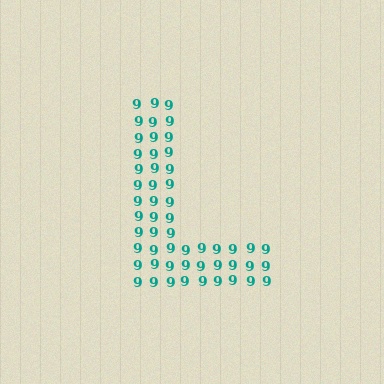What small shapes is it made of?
It is made of small digit 9's.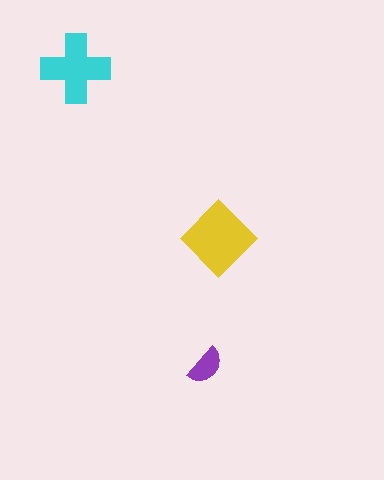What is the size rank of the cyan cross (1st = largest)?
2nd.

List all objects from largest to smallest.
The yellow diamond, the cyan cross, the purple semicircle.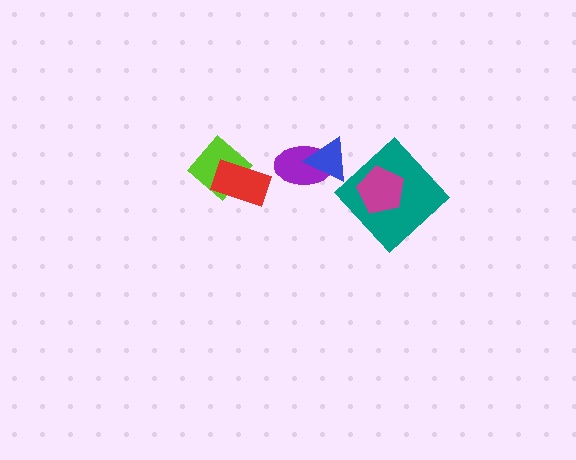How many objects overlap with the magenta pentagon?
1 object overlaps with the magenta pentagon.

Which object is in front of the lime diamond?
The red rectangle is in front of the lime diamond.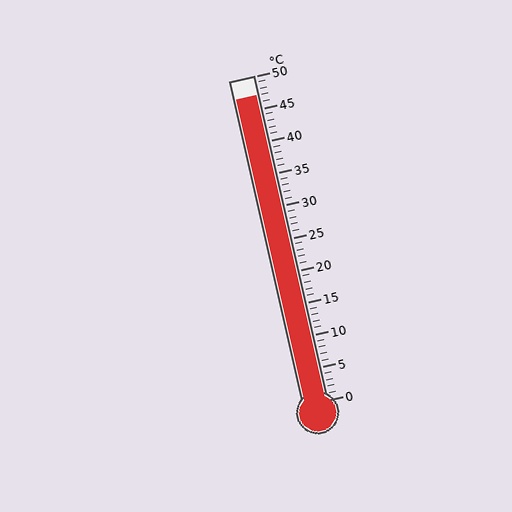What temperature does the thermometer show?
The thermometer shows approximately 47°C.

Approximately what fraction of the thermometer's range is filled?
The thermometer is filled to approximately 95% of its range.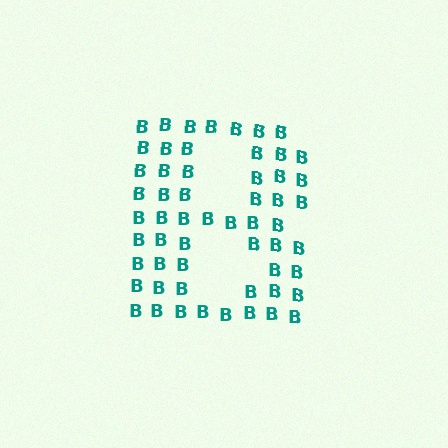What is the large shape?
The large shape is the letter B.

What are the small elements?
The small elements are letter B's.